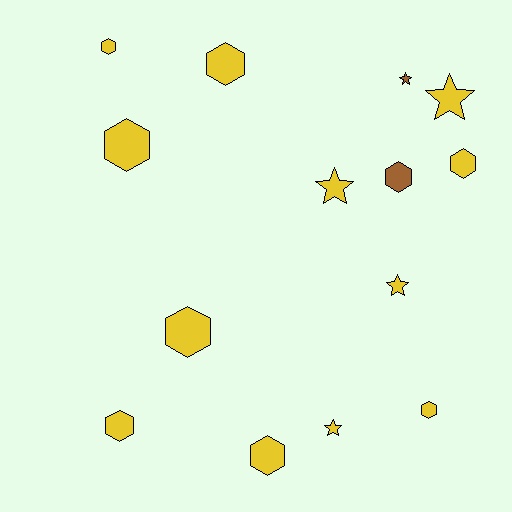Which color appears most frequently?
Yellow, with 12 objects.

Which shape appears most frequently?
Hexagon, with 9 objects.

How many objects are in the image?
There are 14 objects.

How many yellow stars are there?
There are 4 yellow stars.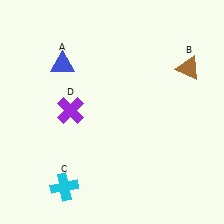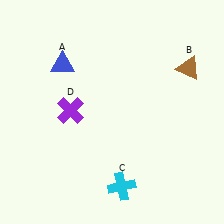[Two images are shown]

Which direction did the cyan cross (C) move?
The cyan cross (C) moved right.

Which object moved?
The cyan cross (C) moved right.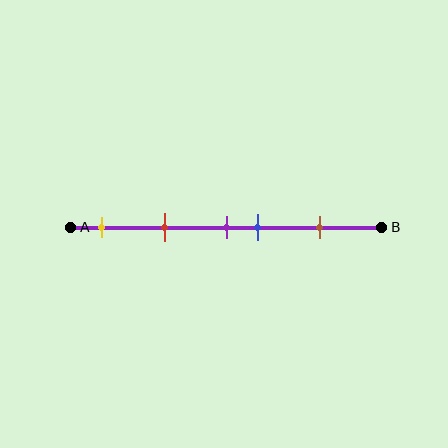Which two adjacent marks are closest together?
The purple and blue marks are the closest adjacent pair.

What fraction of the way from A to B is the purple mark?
The purple mark is approximately 50% (0.5) of the way from A to B.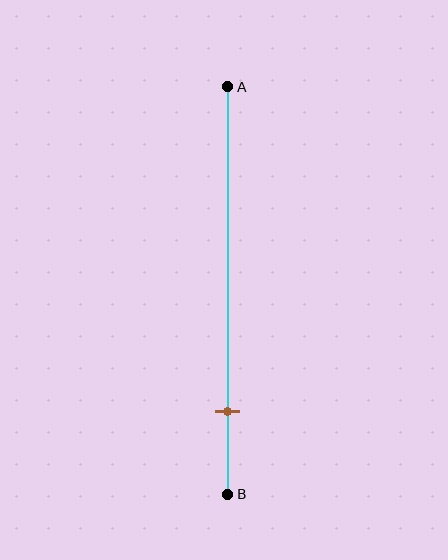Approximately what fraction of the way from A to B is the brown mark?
The brown mark is approximately 80% of the way from A to B.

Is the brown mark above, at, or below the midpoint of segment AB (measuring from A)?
The brown mark is below the midpoint of segment AB.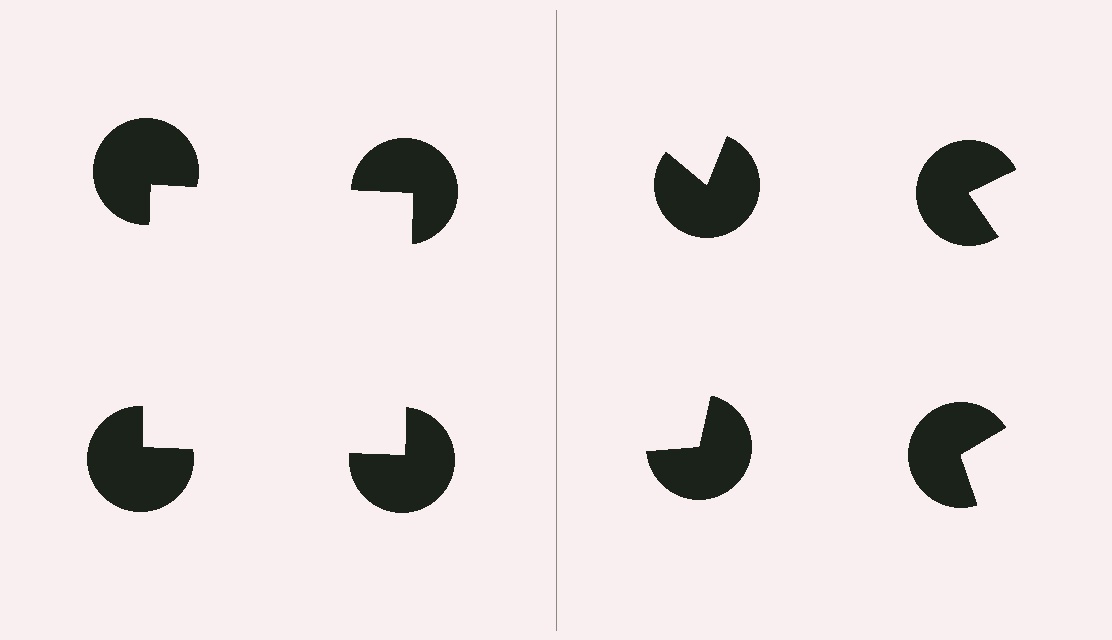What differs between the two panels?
The pac-man discs are positioned identically on both sides; only the wedge orientations differ. On the left they align to a square; on the right they are misaligned.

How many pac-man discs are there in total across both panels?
8 — 4 on each side.